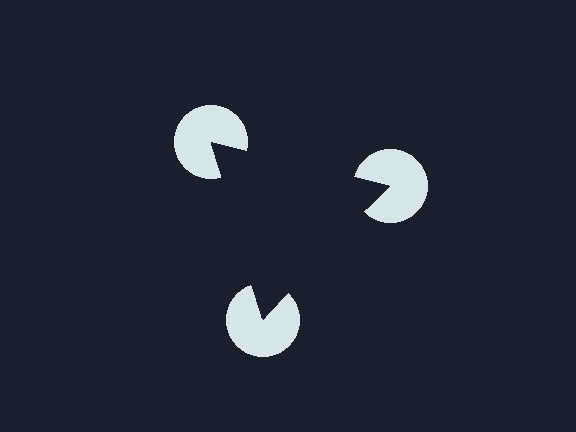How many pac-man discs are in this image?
There are 3 — one at each vertex of the illusory triangle.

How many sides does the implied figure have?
3 sides.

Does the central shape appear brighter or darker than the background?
It typically appears slightly darker than the background, even though no actual brightness change is drawn.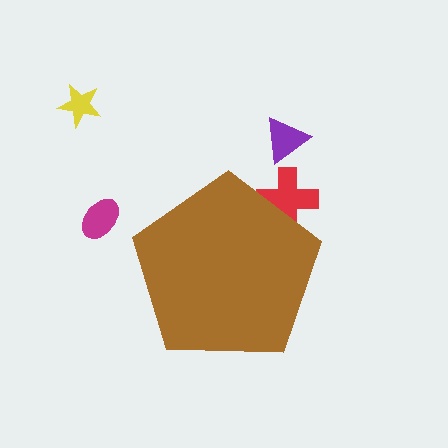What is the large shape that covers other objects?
A brown pentagon.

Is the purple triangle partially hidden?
No, the purple triangle is fully visible.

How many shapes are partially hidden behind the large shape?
1 shape is partially hidden.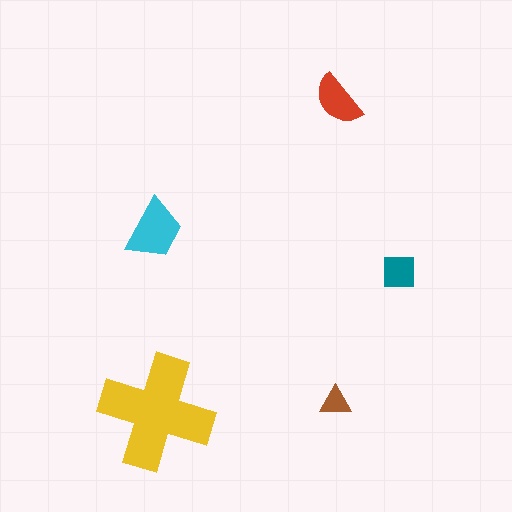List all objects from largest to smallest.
The yellow cross, the cyan trapezoid, the red semicircle, the teal square, the brown triangle.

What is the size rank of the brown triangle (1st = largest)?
5th.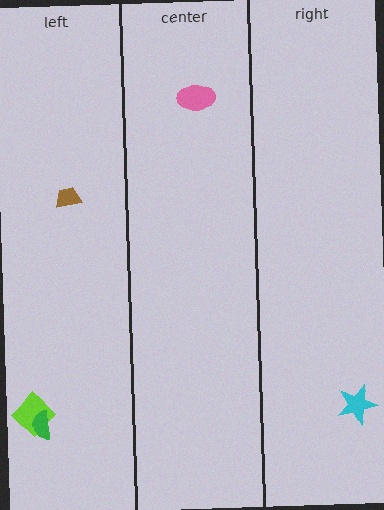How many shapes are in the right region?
1.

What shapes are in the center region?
The pink ellipse.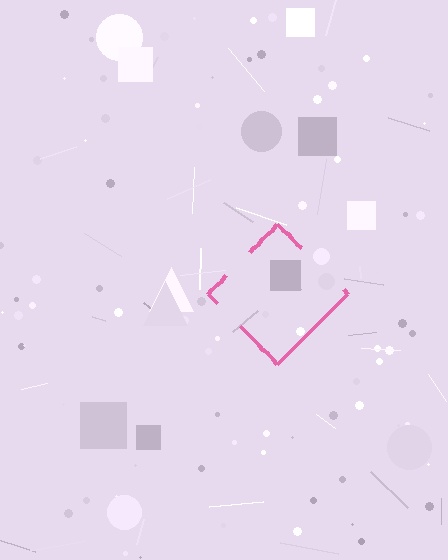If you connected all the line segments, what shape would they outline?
They would outline a diamond.